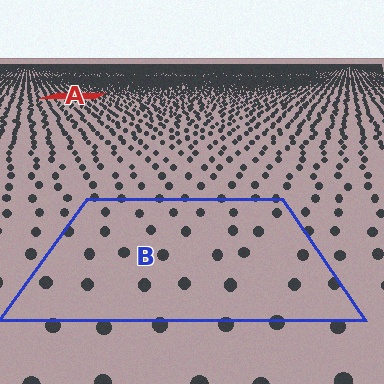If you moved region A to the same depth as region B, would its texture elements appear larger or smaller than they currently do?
They would appear larger. At a closer depth, the same texture elements are projected at a bigger on-screen size.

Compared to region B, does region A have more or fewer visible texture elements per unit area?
Region A has more texture elements per unit area — they are packed more densely because it is farther away.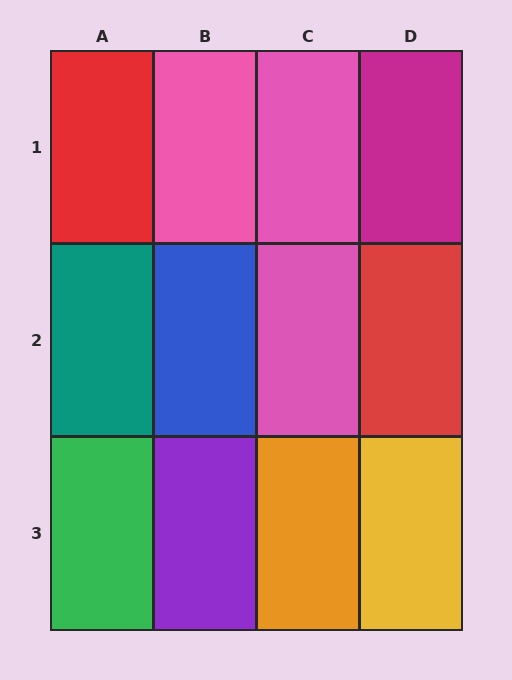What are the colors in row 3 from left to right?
Green, purple, orange, yellow.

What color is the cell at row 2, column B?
Blue.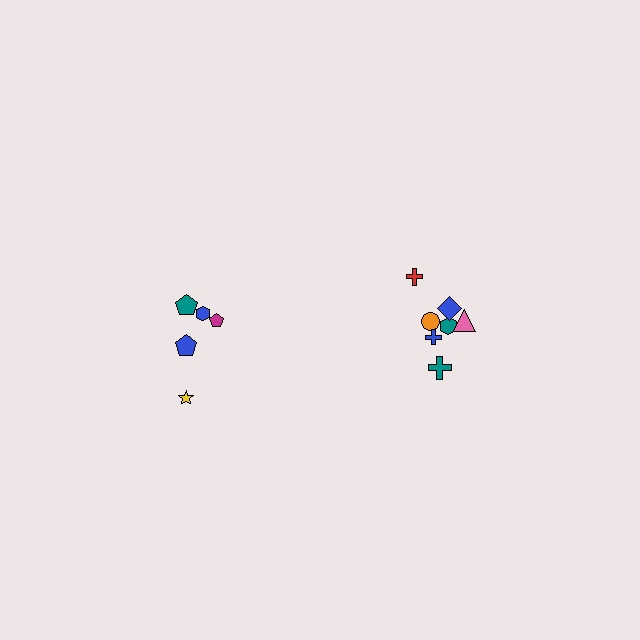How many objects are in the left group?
There are 5 objects.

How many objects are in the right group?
There are 7 objects.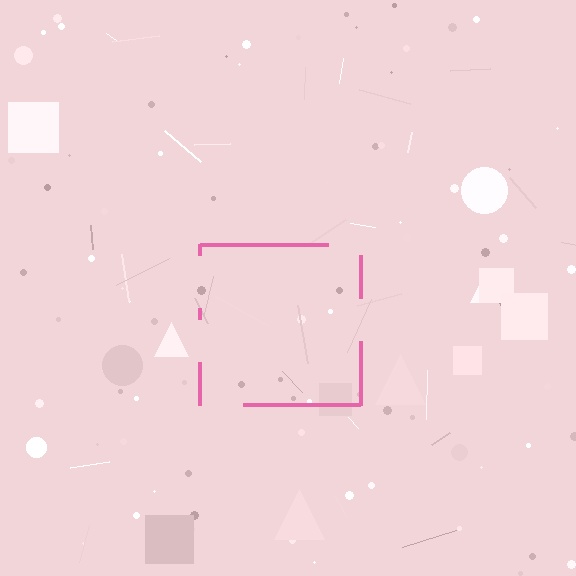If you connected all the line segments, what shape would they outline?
They would outline a square.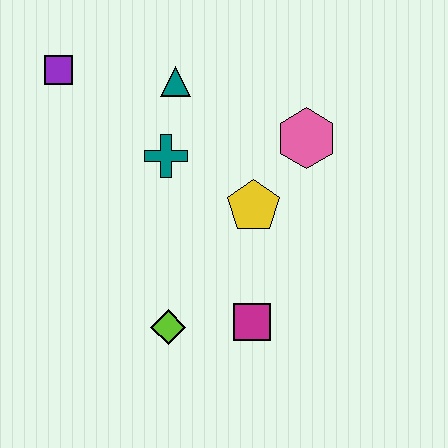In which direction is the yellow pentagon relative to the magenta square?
The yellow pentagon is above the magenta square.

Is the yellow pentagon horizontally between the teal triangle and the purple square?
No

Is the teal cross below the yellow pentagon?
No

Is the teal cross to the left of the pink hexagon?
Yes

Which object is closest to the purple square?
The teal triangle is closest to the purple square.